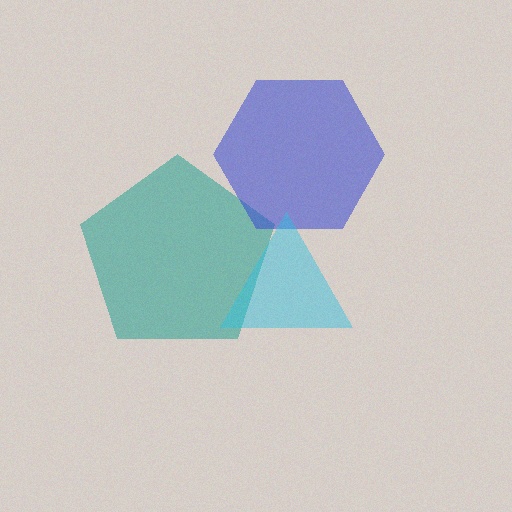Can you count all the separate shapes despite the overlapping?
Yes, there are 3 separate shapes.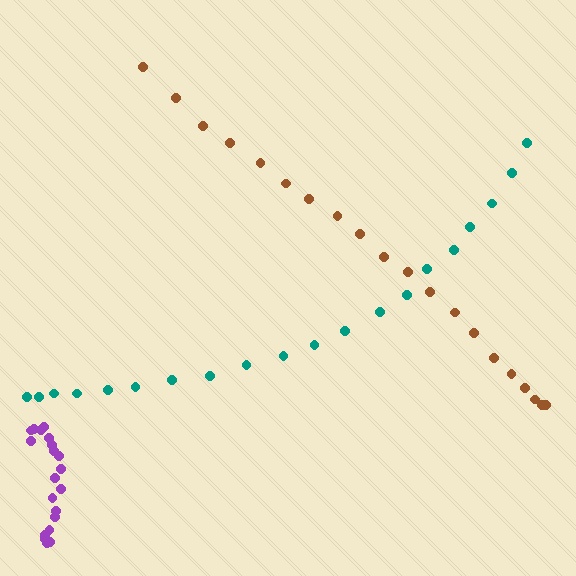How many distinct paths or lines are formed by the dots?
There are 3 distinct paths.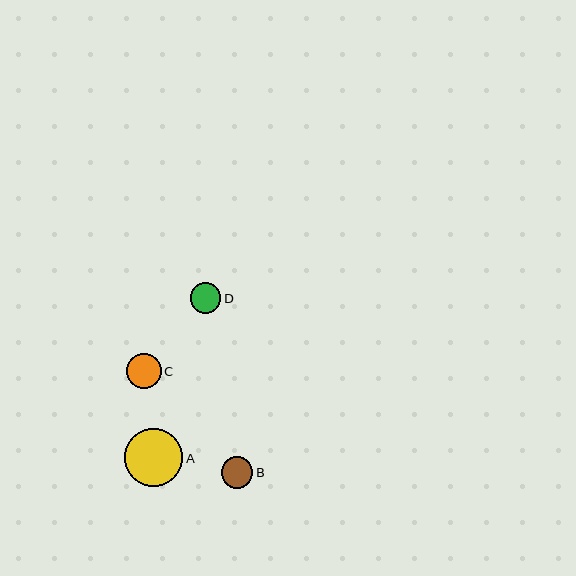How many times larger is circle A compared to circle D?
Circle A is approximately 1.9 times the size of circle D.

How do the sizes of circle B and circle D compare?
Circle B and circle D are approximately the same size.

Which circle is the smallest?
Circle D is the smallest with a size of approximately 30 pixels.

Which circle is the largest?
Circle A is the largest with a size of approximately 59 pixels.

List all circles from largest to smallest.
From largest to smallest: A, C, B, D.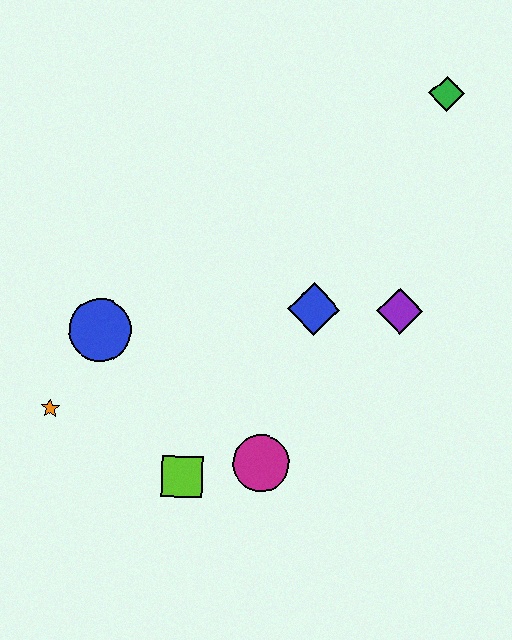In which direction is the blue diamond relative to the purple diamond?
The blue diamond is to the left of the purple diamond.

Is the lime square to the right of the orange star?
Yes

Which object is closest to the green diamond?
The purple diamond is closest to the green diamond.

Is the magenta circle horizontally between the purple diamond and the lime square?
Yes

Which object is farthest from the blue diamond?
The orange star is farthest from the blue diamond.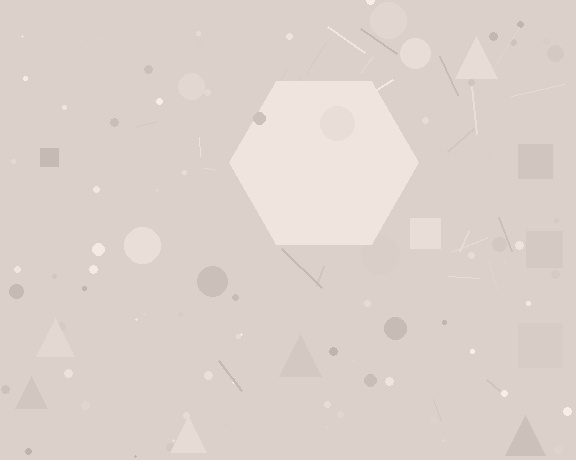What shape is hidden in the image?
A hexagon is hidden in the image.